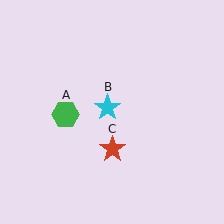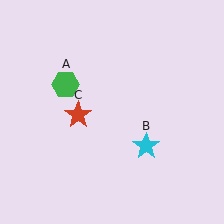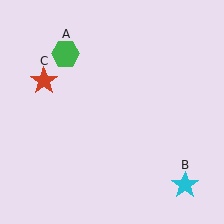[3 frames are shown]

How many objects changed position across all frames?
3 objects changed position: green hexagon (object A), cyan star (object B), red star (object C).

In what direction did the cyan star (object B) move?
The cyan star (object B) moved down and to the right.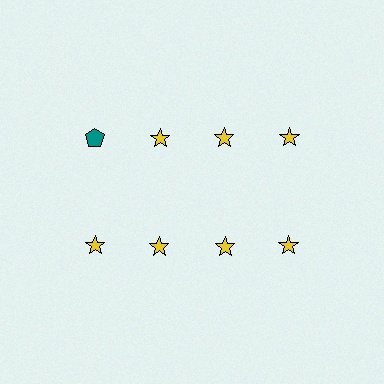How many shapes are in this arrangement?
There are 8 shapes arranged in a grid pattern.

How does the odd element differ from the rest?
It differs in both color (teal instead of yellow) and shape (pentagon instead of star).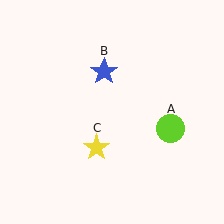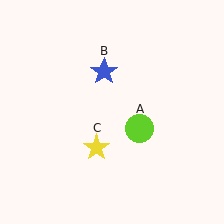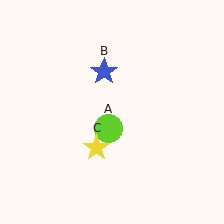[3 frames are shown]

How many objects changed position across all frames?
1 object changed position: lime circle (object A).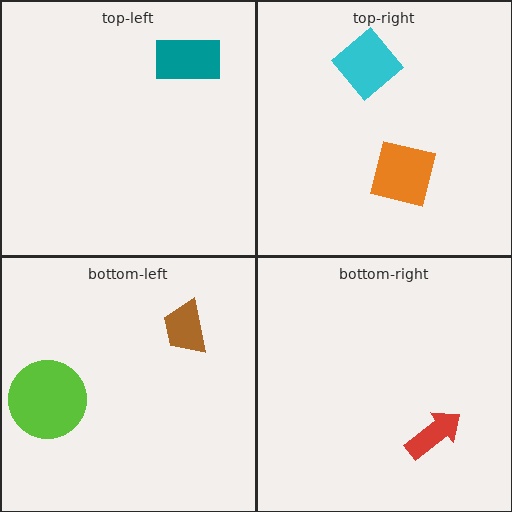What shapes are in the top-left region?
The teal rectangle.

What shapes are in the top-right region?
The cyan diamond, the orange square.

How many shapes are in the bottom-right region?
1.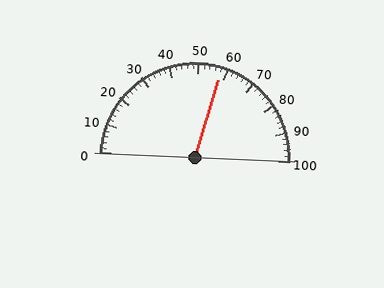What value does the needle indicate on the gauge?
The needle indicates approximately 58.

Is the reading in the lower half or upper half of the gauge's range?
The reading is in the upper half of the range (0 to 100).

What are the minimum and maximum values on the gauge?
The gauge ranges from 0 to 100.